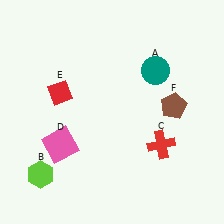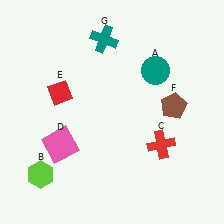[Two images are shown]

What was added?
A teal cross (G) was added in Image 2.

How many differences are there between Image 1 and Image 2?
There is 1 difference between the two images.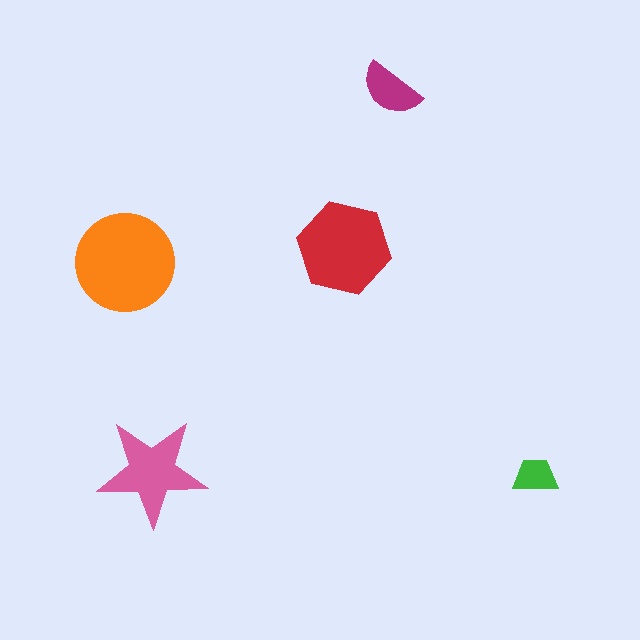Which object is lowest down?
The green trapezoid is bottommost.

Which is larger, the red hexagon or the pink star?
The red hexagon.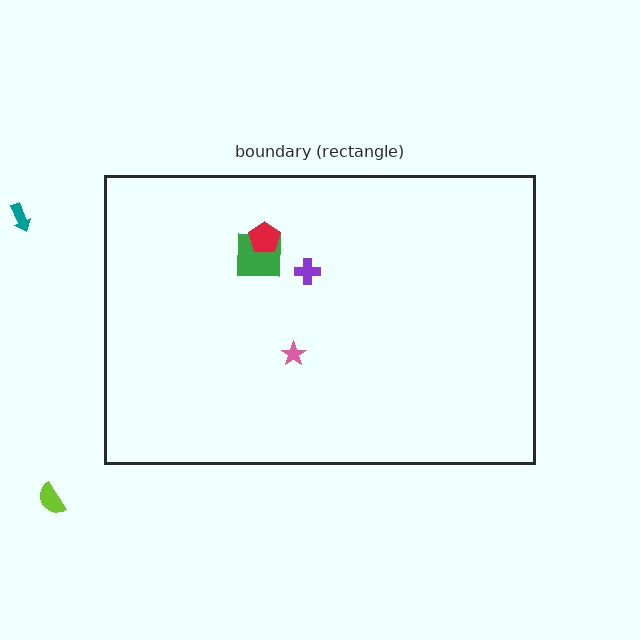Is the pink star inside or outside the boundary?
Inside.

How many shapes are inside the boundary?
4 inside, 2 outside.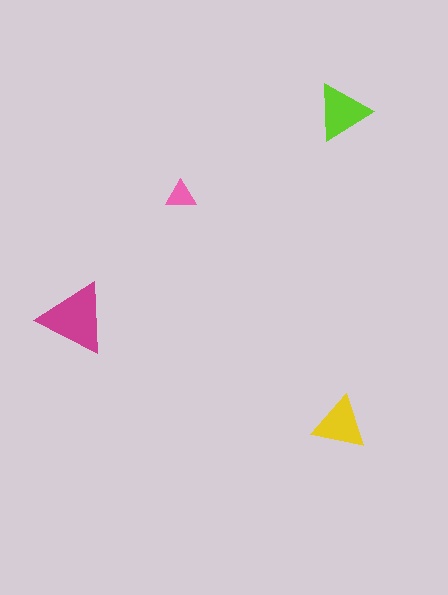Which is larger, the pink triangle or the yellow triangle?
The yellow one.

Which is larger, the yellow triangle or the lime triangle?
The lime one.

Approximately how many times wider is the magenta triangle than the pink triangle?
About 2.5 times wider.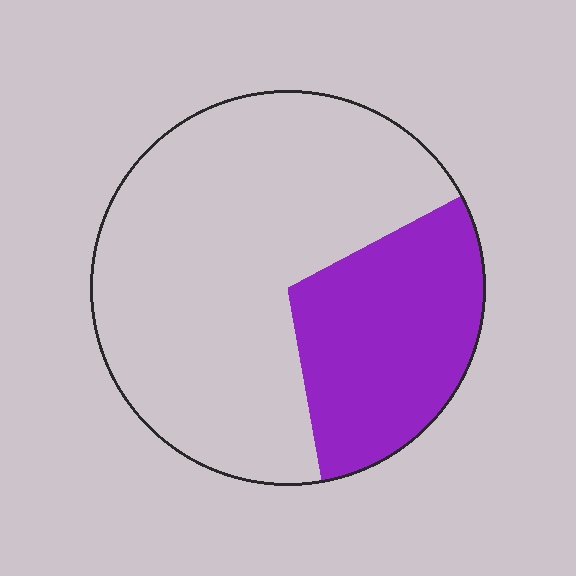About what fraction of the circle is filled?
About one third (1/3).